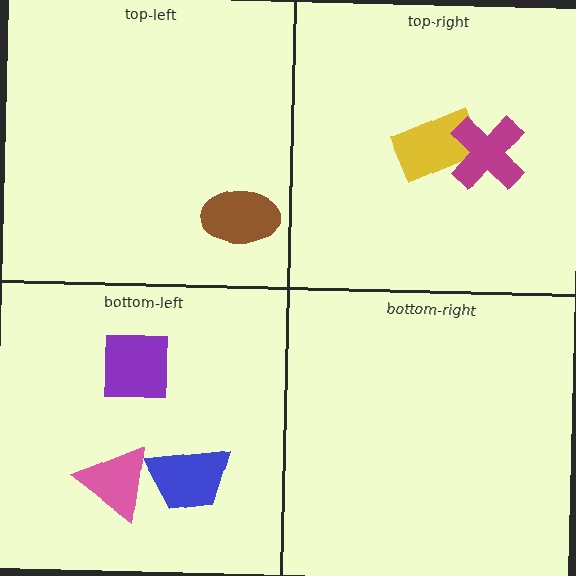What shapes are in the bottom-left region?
The blue trapezoid, the pink triangle, the purple square.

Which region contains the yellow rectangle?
The top-right region.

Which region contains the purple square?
The bottom-left region.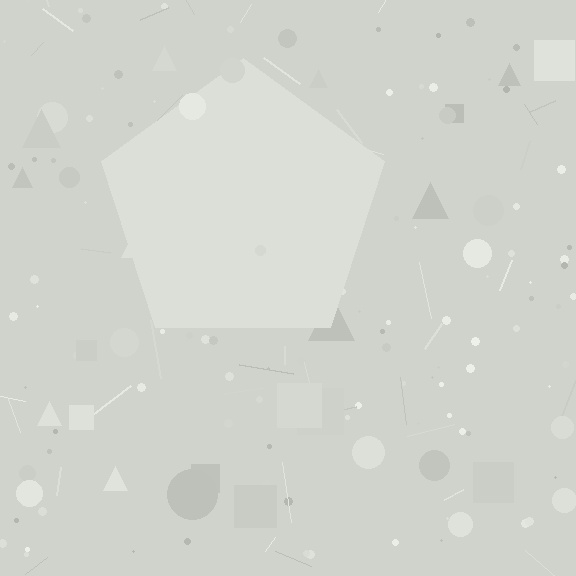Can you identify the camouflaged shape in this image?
The camouflaged shape is a pentagon.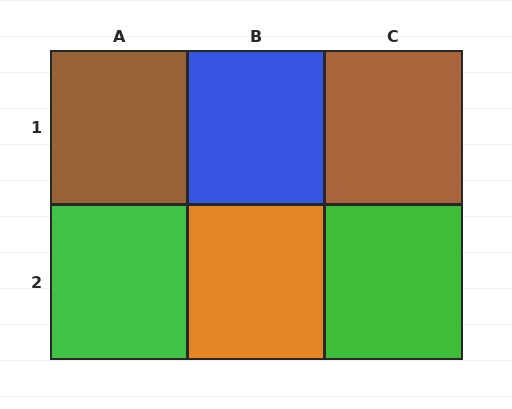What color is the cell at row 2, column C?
Green.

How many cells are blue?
1 cell is blue.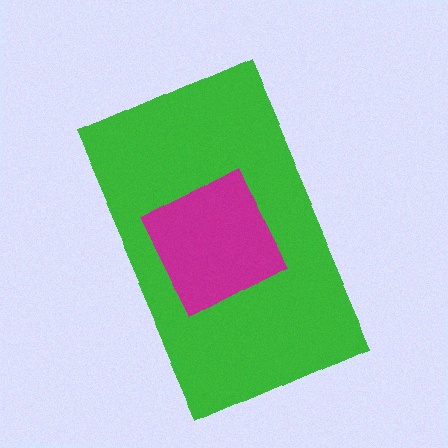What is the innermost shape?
The magenta square.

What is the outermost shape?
The green rectangle.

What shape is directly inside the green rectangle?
The magenta square.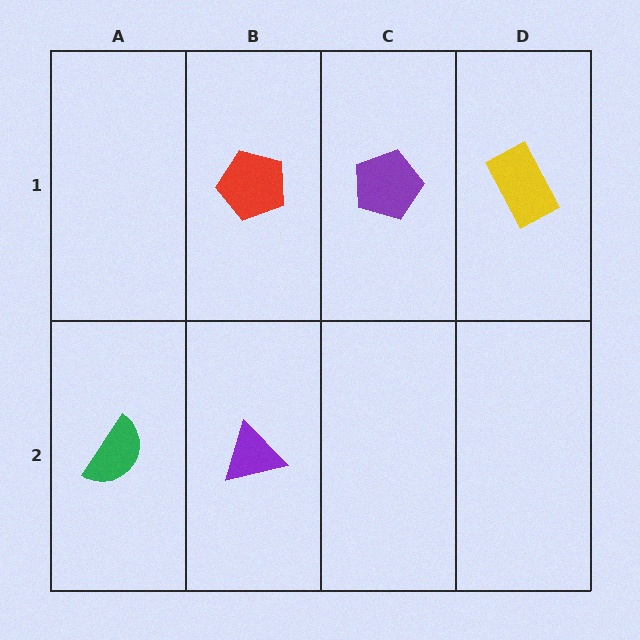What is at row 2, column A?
A green semicircle.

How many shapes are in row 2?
2 shapes.